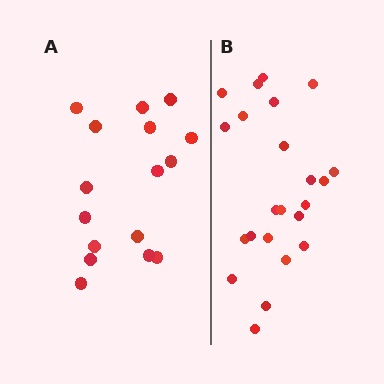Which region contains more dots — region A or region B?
Region B (the right region) has more dots.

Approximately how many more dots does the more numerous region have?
Region B has roughly 8 or so more dots than region A.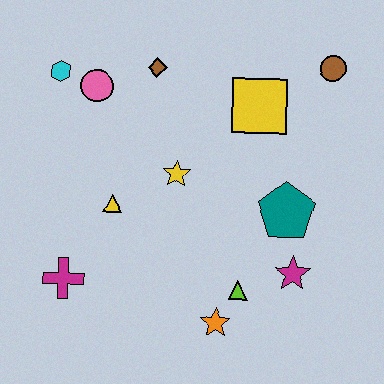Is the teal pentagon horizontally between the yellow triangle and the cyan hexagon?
No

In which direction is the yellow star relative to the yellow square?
The yellow star is to the left of the yellow square.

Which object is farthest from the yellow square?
The magenta cross is farthest from the yellow square.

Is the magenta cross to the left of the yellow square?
Yes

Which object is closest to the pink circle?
The cyan hexagon is closest to the pink circle.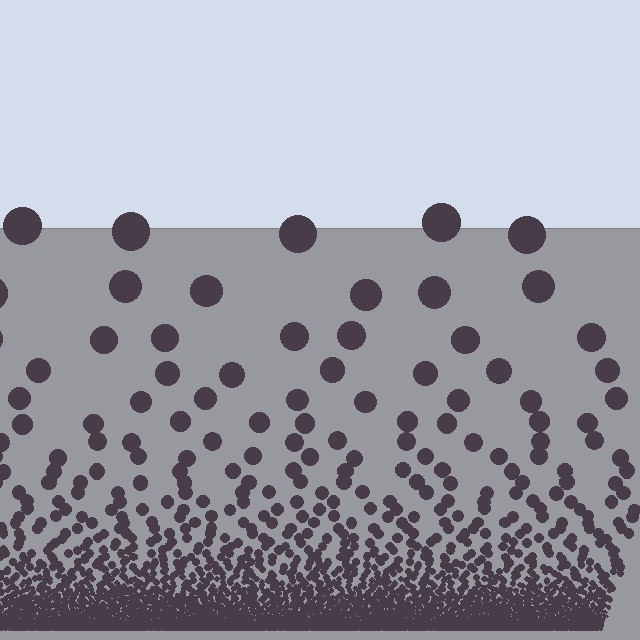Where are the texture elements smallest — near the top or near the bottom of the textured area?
Near the bottom.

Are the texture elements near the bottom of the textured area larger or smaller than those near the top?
Smaller. The gradient is inverted — elements near the bottom are smaller and denser.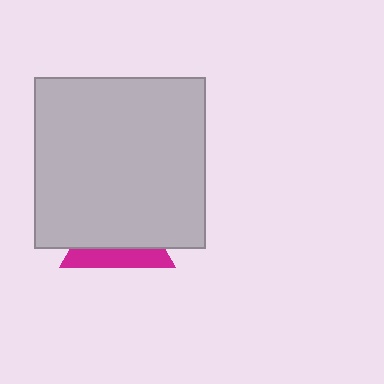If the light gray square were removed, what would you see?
You would see the complete magenta triangle.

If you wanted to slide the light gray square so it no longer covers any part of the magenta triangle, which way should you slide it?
Slide it up — that is the most direct way to separate the two shapes.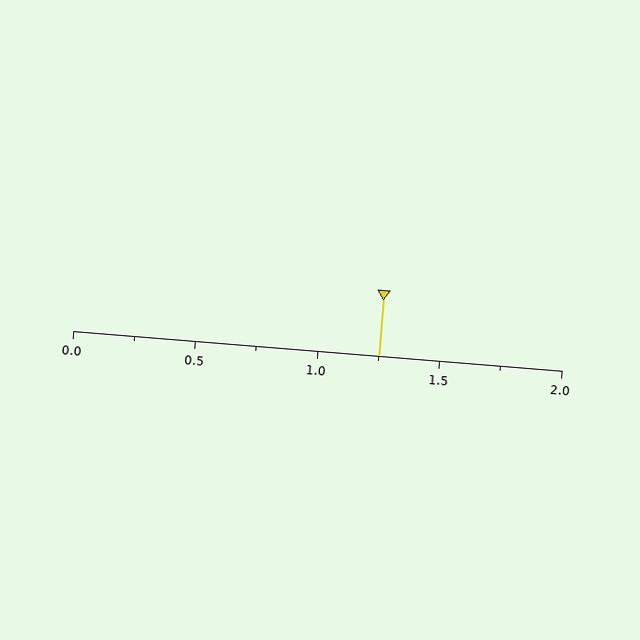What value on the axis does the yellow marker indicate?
The marker indicates approximately 1.25.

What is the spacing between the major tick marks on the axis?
The major ticks are spaced 0.5 apart.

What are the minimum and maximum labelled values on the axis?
The axis runs from 0.0 to 2.0.